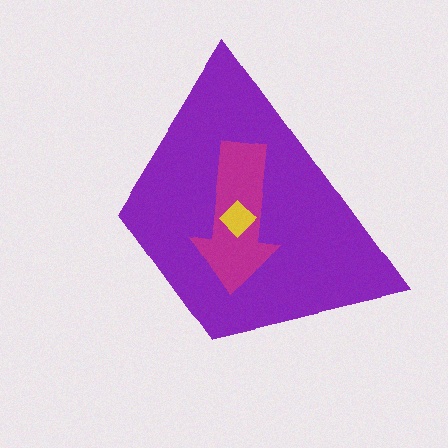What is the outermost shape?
The purple trapezoid.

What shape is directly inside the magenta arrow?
The yellow diamond.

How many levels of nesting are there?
3.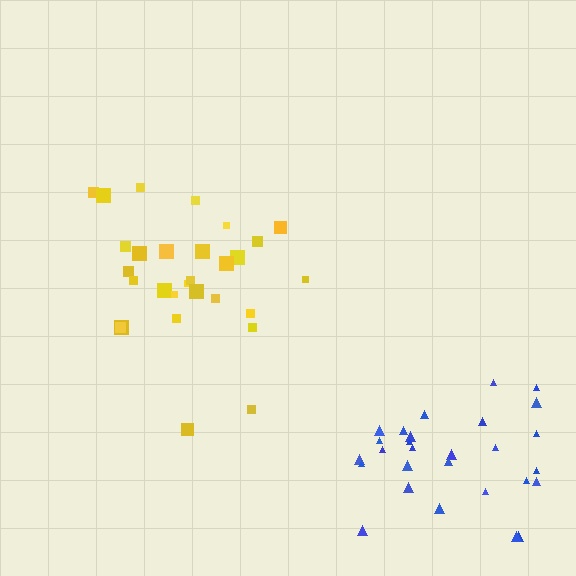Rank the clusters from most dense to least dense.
yellow, blue.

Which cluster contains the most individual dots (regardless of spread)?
Yellow (29).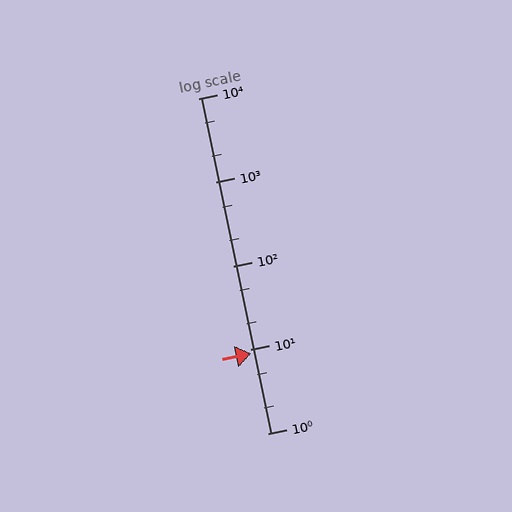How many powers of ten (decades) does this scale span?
The scale spans 4 decades, from 1 to 10000.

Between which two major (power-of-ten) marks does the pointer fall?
The pointer is between 1 and 10.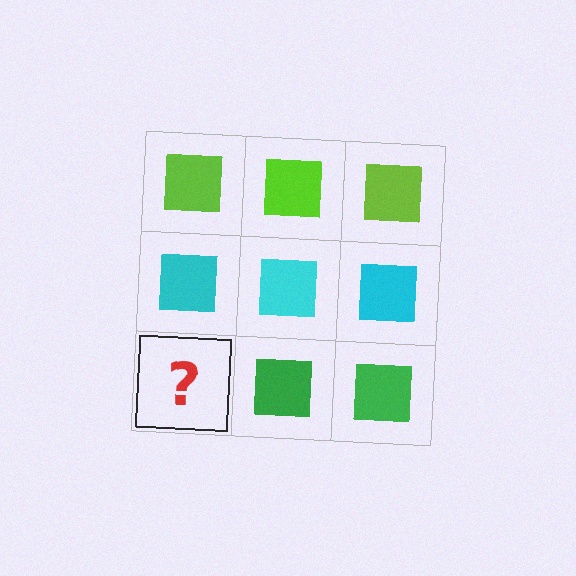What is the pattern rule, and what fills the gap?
The rule is that each row has a consistent color. The gap should be filled with a green square.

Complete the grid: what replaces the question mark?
The question mark should be replaced with a green square.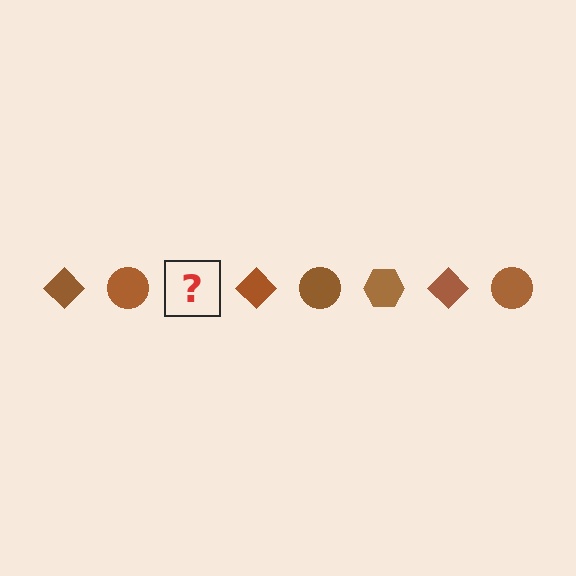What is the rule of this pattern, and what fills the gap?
The rule is that the pattern cycles through diamond, circle, hexagon shapes in brown. The gap should be filled with a brown hexagon.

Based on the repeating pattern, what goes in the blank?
The blank should be a brown hexagon.